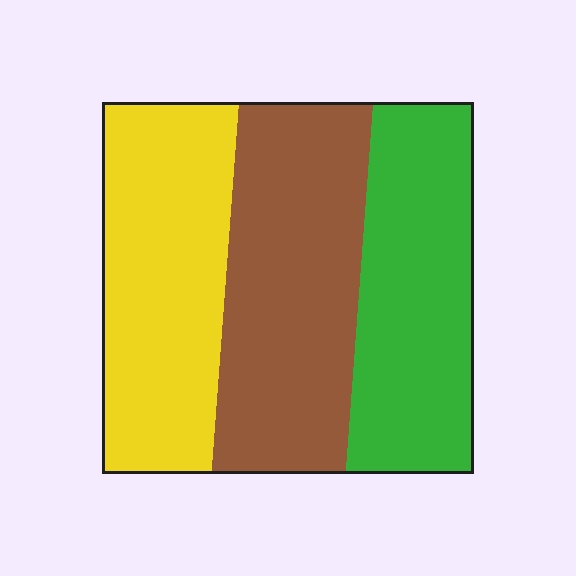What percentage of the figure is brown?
Brown takes up about three eighths (3/8) of the figure.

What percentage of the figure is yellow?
Yellow covers roughly 35% of the figure.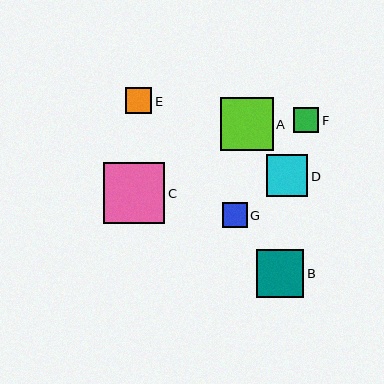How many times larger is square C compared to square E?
Square C is approximately 2.4 times the size of square E.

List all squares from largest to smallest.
From largest to smallest: C, A, B, D, E, F, G.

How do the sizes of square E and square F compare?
Square E and square F are approximately the same size.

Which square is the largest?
Square C is the largest with a size of approximately 61 pixels.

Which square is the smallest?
Square G is the smallest with a size of approximately 25 pixels.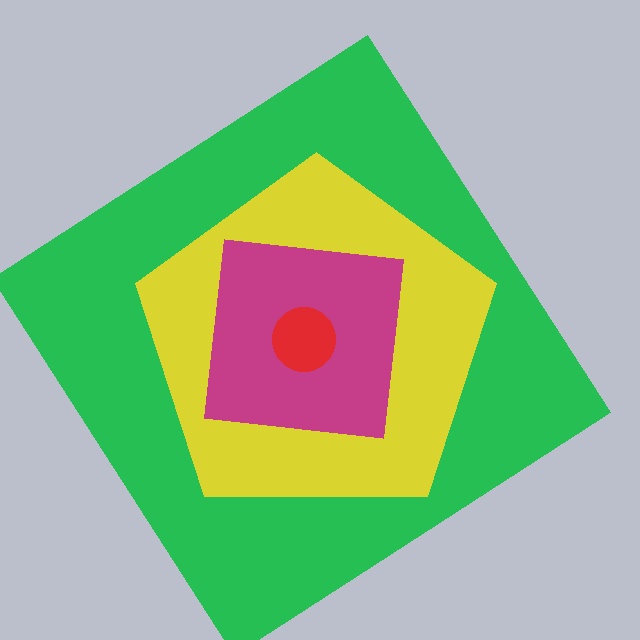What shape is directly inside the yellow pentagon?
The magenta square.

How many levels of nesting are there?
4.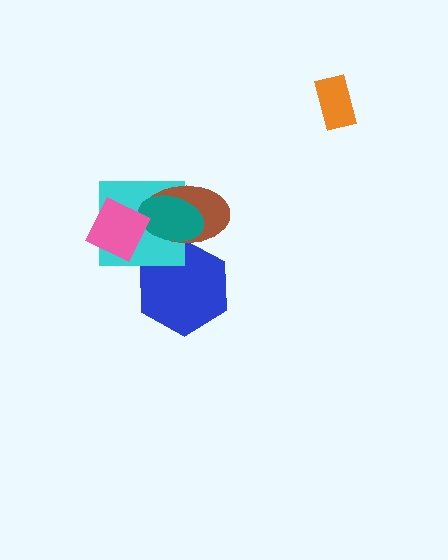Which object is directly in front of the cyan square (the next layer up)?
The brown ellipse is directly in front of the cyan square.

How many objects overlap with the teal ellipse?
4 objects overlap with the teal ellipse.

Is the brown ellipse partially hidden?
Yes, it is partially covered by another shape.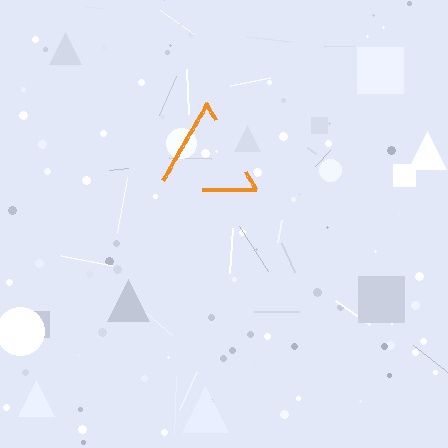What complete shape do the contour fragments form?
The contour fragments form a triangle.